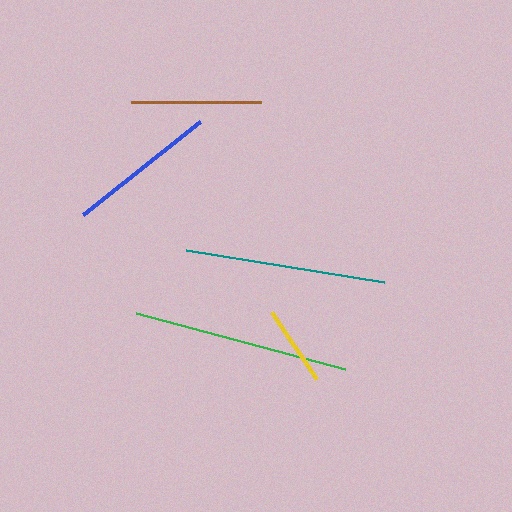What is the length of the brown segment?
The brown segment is approximately 130 pixels long.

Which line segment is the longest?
The green line is the longest at approximately 217 pixels.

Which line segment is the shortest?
The yellow line is the shortest at approximately 81 pixels.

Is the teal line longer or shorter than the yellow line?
The teal line is longer than the yellow line.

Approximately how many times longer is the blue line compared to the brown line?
The blue line is approximately 1.1 times the length of the brown line.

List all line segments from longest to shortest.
From longest to shortest: green, teal, blue, brown, yellow.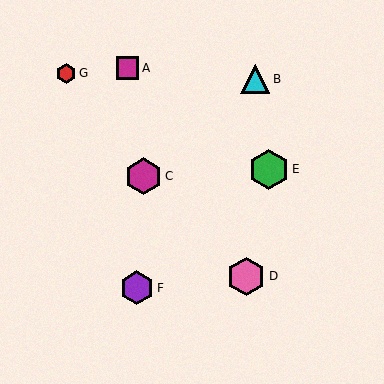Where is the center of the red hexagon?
The center of the red hexagon is at (66, 73).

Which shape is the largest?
The green hexagon (labeled E) is the largest.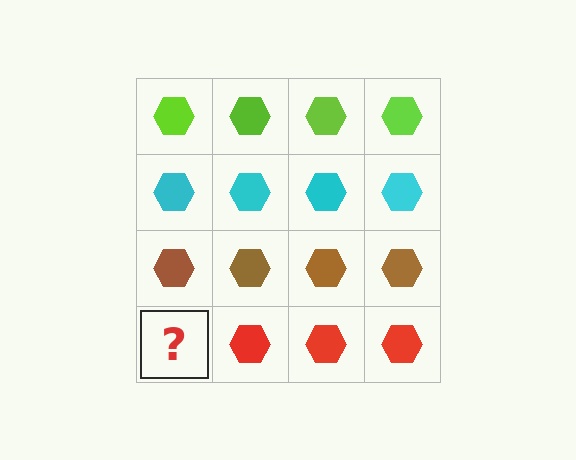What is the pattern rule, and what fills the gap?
The rule is that each row has a consistent color. The gap should be filled with a red hexagon.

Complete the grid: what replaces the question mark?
The question mark should be replaced with a red hexagon.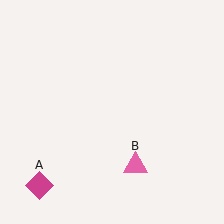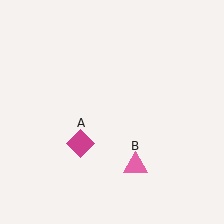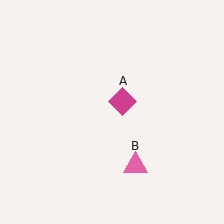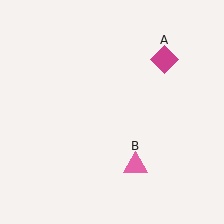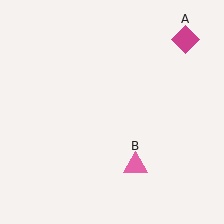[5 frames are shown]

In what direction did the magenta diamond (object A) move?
The magenta diamond (object A) moved up and to the right.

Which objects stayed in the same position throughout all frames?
Pink triangle (object B) remained stationary.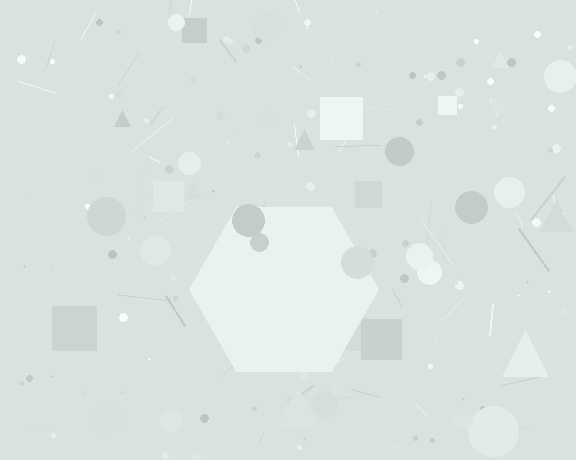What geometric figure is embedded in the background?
A hexagon is embedded in the background.